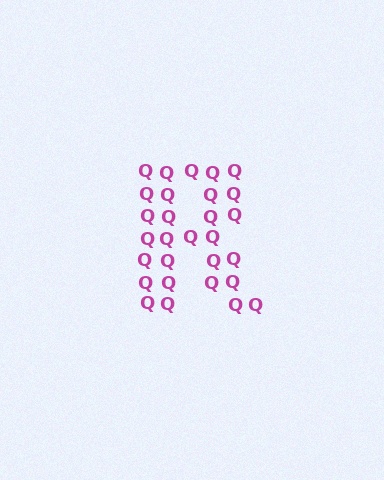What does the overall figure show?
The overall figure shows the letter R.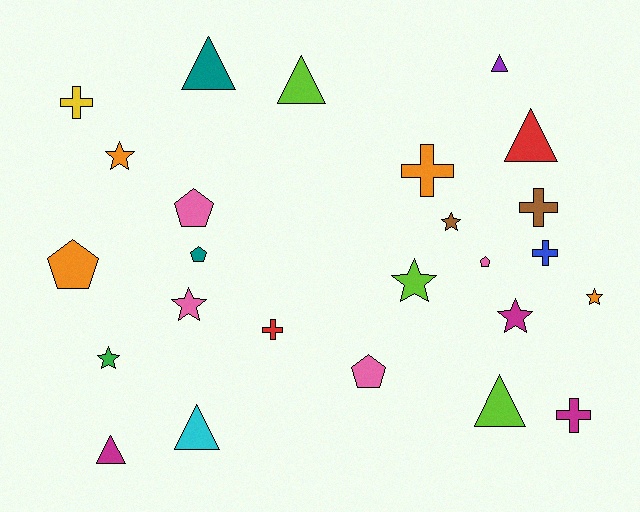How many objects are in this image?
There are 25 objects.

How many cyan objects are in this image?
There is 1 cyan object.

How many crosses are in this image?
There are 6 crosses.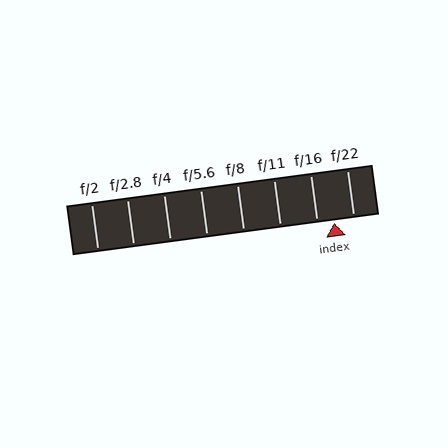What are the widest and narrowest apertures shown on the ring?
The widest aperture shown is f/2 and the narrowest is f/22.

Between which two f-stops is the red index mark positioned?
The index mark is between f/16 and f/22.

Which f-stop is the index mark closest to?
The index mark is closest to f/16.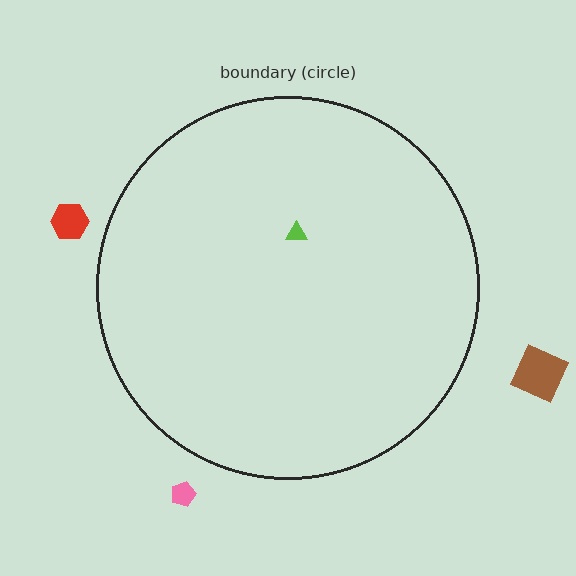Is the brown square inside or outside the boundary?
Outside.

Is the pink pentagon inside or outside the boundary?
Outside.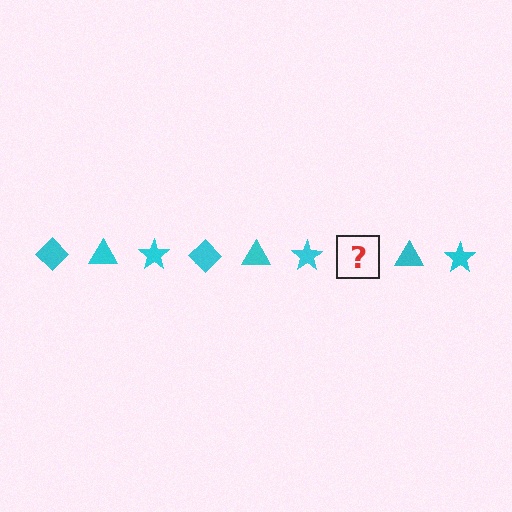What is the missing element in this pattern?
The missing element is a cyan diamond.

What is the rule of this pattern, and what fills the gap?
The rule is that the pattern cycles through diamond, triangle, star shapes in cyan. The gap should be filled with a cyan diamond.